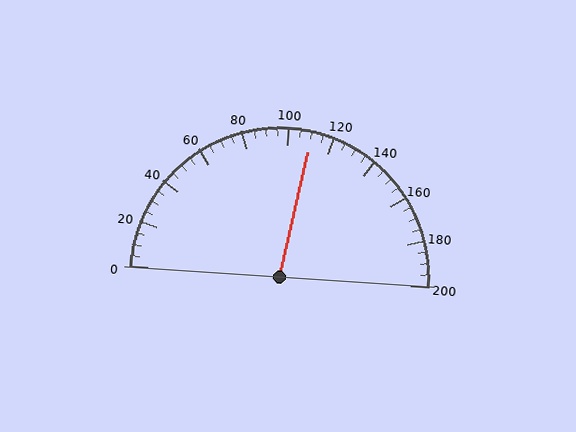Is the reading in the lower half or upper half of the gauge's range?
The reading is in the upper half of the range (0 to 200).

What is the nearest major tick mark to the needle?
The nearest major tick mark is 120.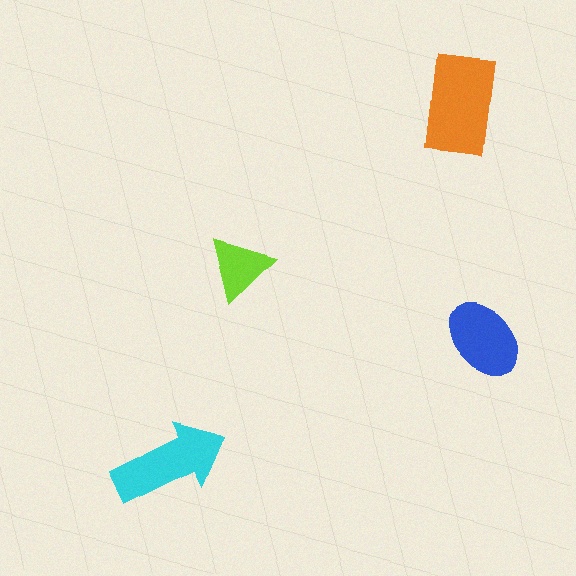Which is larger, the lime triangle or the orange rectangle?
The orange rectangle.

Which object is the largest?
The orange rectangle.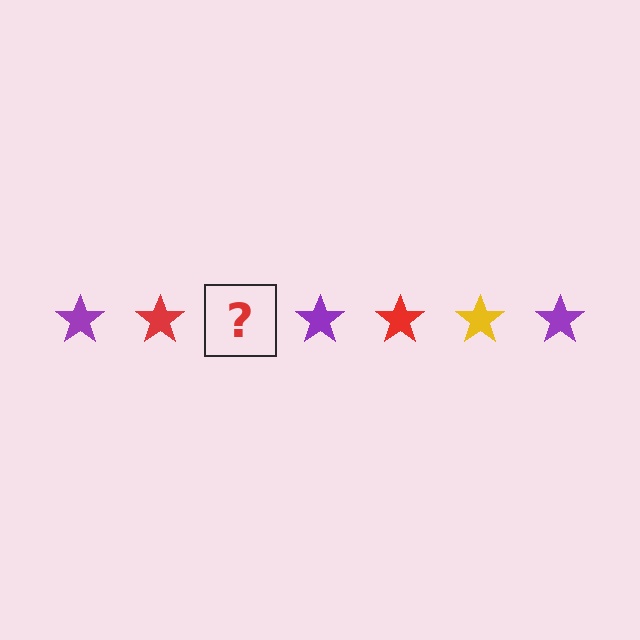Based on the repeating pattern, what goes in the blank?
The blank should be a yellow star.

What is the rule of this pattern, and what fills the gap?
The rule is that the pattern cycles through purple, red, yellow stars. The gap should be filled with a yellow star.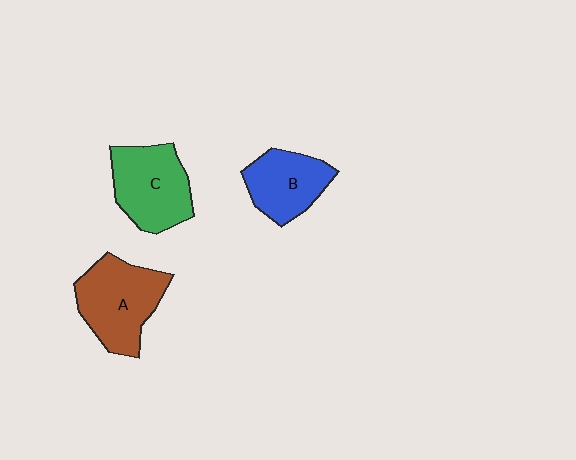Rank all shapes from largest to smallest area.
From largest to smallest: A (brown), C (green), B (blue).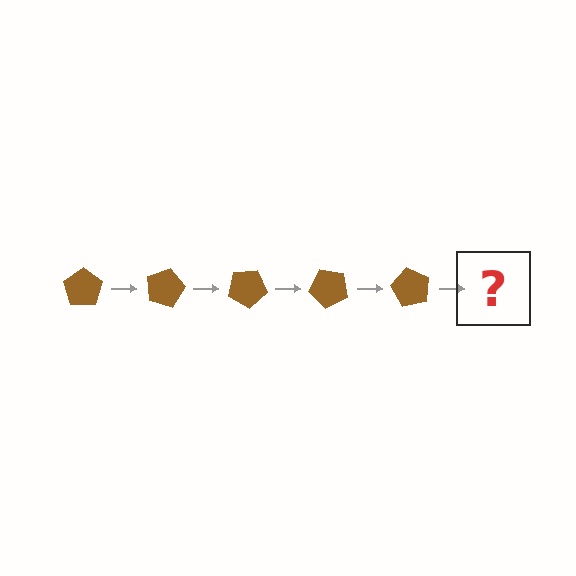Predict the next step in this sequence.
The next step is a brown pentagon rotated 75 degrees.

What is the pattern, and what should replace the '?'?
The pattern is that the pentagon rotates 15 degrees each step. The '?' should be a brown pentagon rotated 75 degrees.